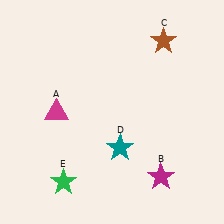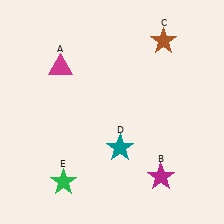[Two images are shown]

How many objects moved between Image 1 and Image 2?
1 object moved between the two images.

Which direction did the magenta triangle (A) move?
The magenta triangle (A) moved up.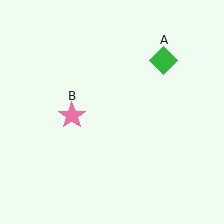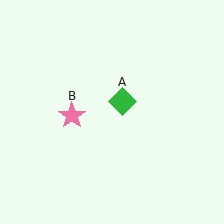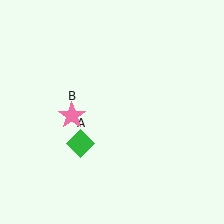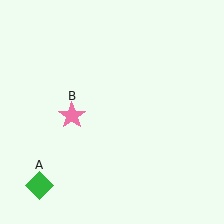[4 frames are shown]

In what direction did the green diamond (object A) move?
The green diamond (object A) moved down and to the left.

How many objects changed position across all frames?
1 object changed position: green diamond (object A).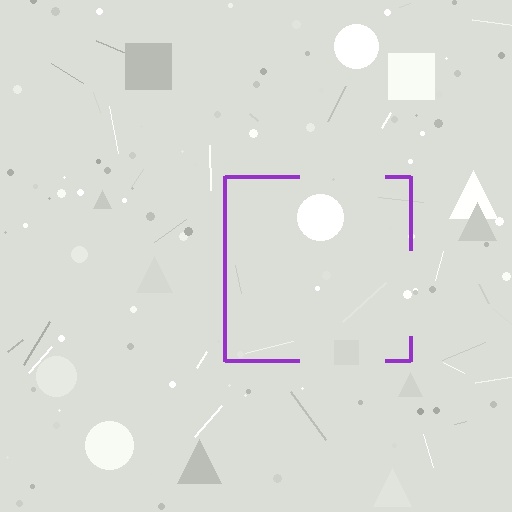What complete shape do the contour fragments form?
The contour fragments form a square.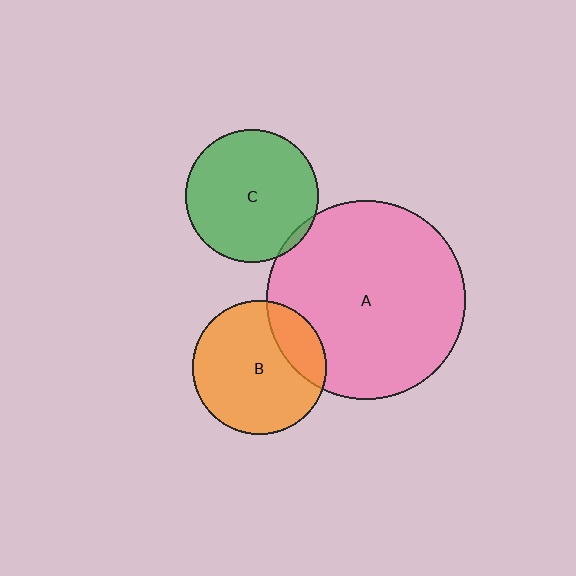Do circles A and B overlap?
Yes.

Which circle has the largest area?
Circle A (pink).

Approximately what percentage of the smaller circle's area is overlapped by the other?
Approximately 20%.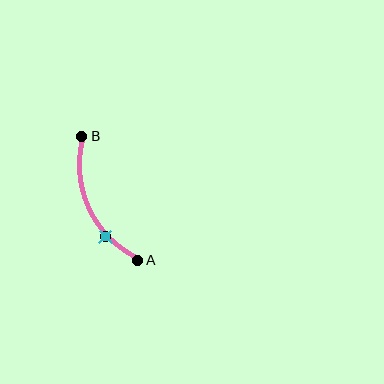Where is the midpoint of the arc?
The arc midpoint is the point on the curve farthest from the straight line joining A and B. It sits to the left of that line.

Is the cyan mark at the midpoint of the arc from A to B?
No. The cyan mark lies on the arc but is closer to endpoint A. The arc midpoint would be at the point on the curve equidistant along the arc from both A and B.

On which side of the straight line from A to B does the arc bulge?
The arc bulges to the left of the straight line connecting A and B.